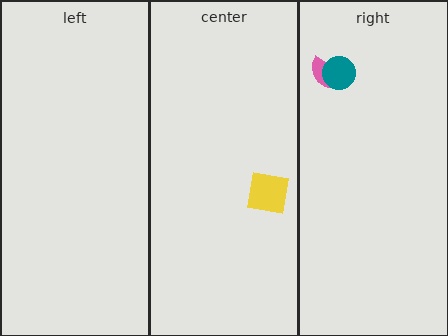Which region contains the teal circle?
The right region.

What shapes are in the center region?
The yellow square.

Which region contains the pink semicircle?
The right region.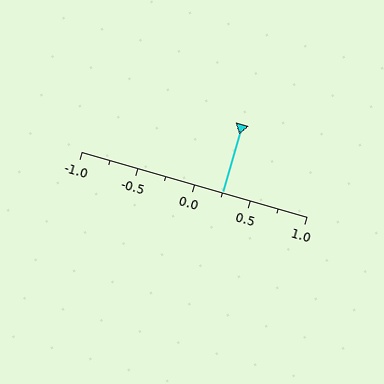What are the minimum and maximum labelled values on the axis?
The axis runs from -1.0 to 1.0.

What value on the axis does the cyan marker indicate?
The marker indicates approximately 0.25.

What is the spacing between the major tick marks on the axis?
The major ticks are spaced 0.5 apart.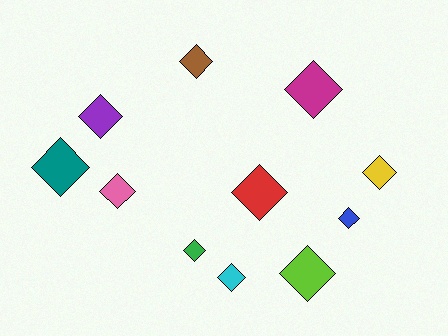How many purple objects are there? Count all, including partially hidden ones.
There is 1 purple object.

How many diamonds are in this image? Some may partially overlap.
There are 11 diamonds.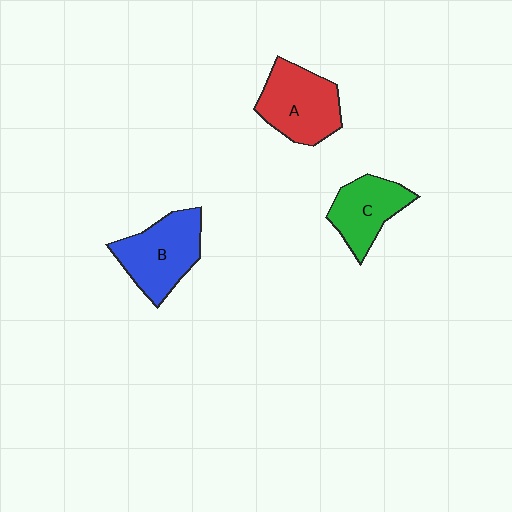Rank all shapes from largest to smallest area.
From largest to smallest: B (blue), A (red), C (green).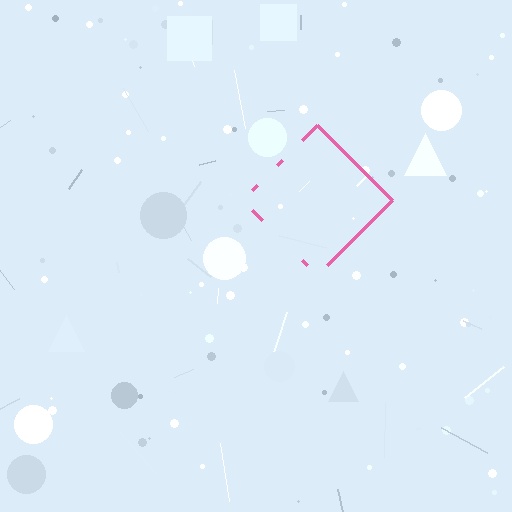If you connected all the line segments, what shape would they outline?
They would outline a diamond.